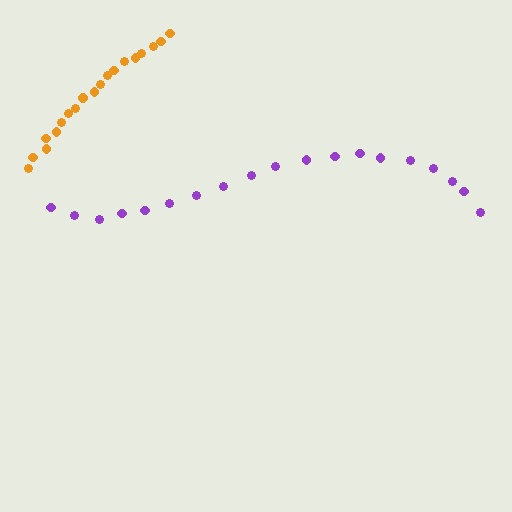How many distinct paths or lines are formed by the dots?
There are 2 distinct paths.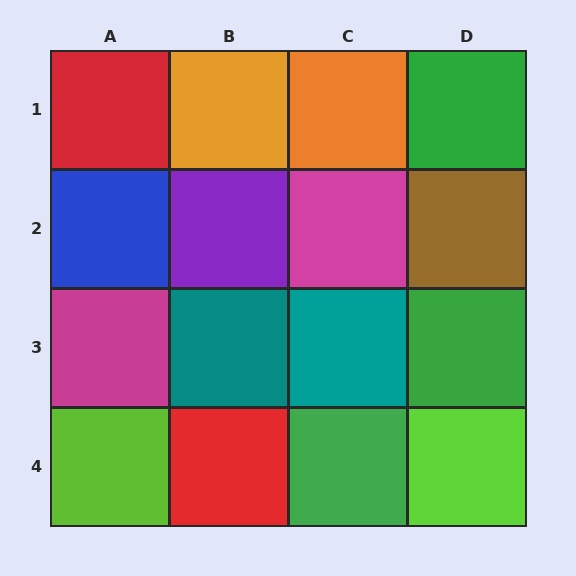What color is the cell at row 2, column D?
Brown.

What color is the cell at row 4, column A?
Lime.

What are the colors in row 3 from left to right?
Magenta, teal, teal, green.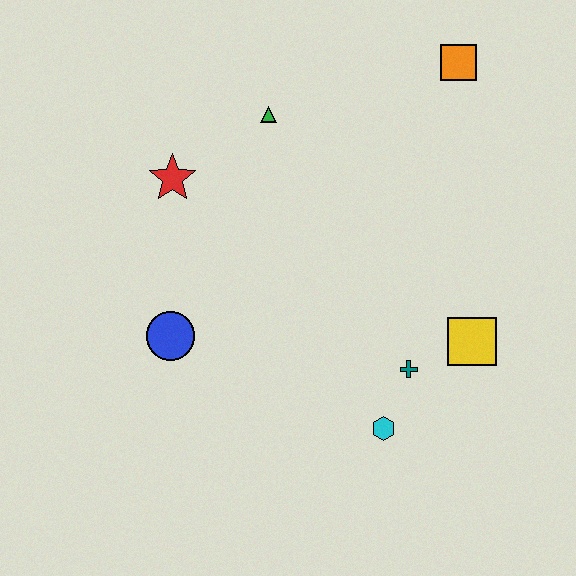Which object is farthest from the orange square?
The blue circle is farthest from the orange square.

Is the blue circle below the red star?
Yes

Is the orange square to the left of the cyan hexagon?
No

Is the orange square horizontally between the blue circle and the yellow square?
Yes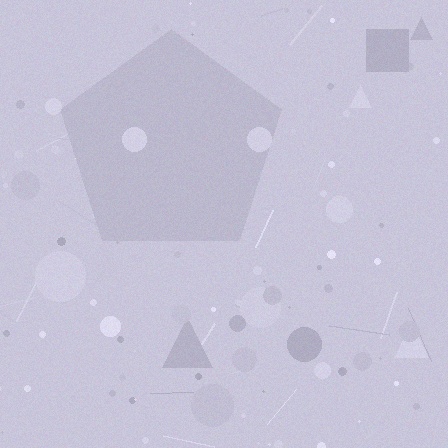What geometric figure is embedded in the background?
A pentagon is embedded in the background.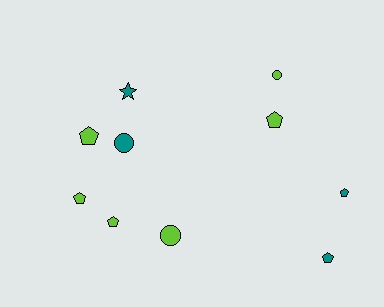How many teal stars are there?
There is 1 teal star.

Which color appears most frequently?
Lime, with 6 objects.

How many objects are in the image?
There are 10 objects.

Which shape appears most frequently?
Pentagon, with 6 objects.